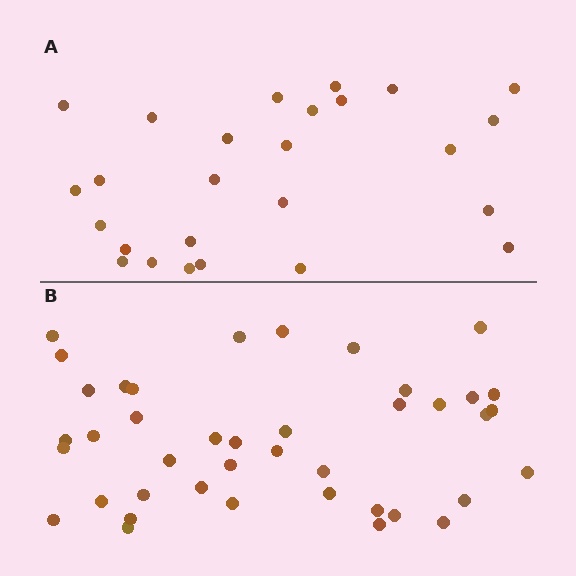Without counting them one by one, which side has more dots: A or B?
Region B (the bottom region) has more dots.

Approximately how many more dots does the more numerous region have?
Region B has approximately 15 more dots than region A.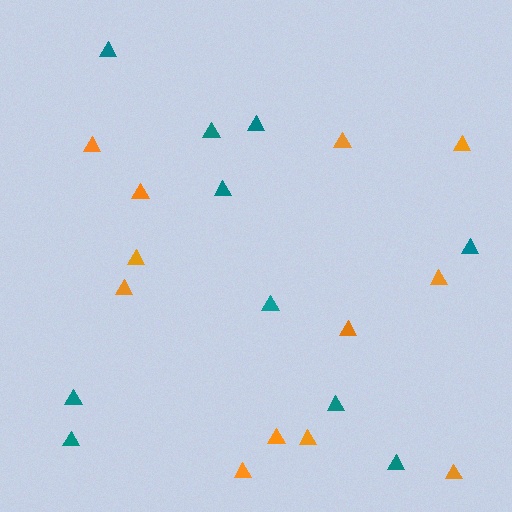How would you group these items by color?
There are 2 groups: one group of orange triangles (12) and one group of teal triangles (10).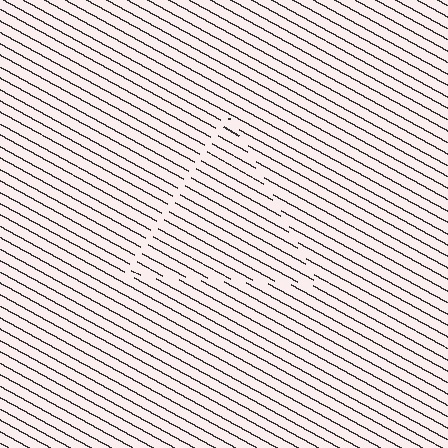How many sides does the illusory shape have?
3 sides — the line-ends trace a triangle.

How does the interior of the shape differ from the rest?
The interior of the shape contains the same grating, shifted by half a period — the contour is defined by the phase discontinuity where line-ends from the inner and outer gratings abut.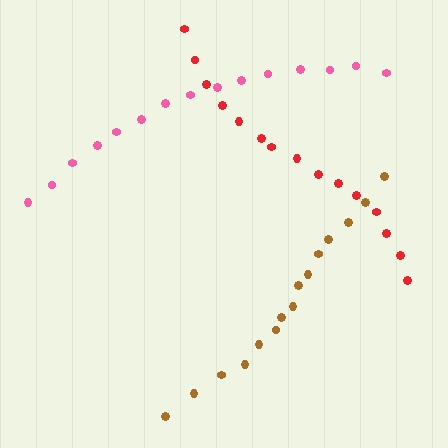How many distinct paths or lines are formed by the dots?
There are 3 distinct paths.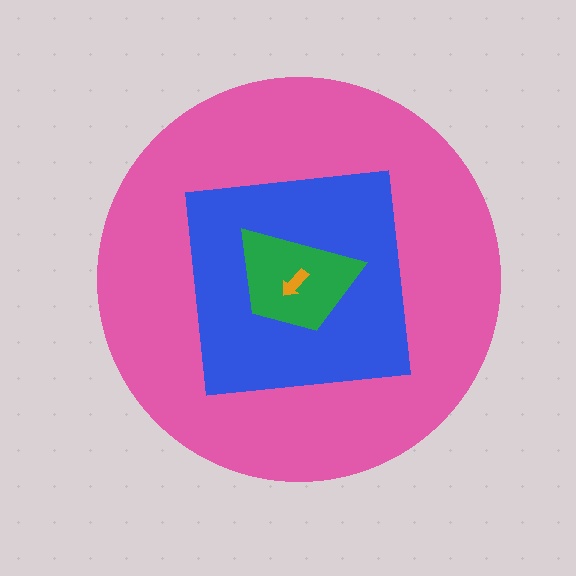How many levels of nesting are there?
4.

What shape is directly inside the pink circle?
The blue square.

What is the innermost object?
The orange arrow.